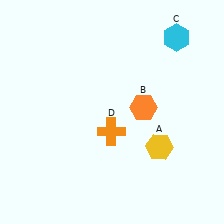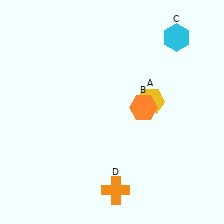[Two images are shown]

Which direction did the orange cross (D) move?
The orange cross (D) moved down.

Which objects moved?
The objects that moved are: the yellow hexagon (A), the orange cross (D).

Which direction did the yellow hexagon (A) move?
The yellow hexagon (A) moved up.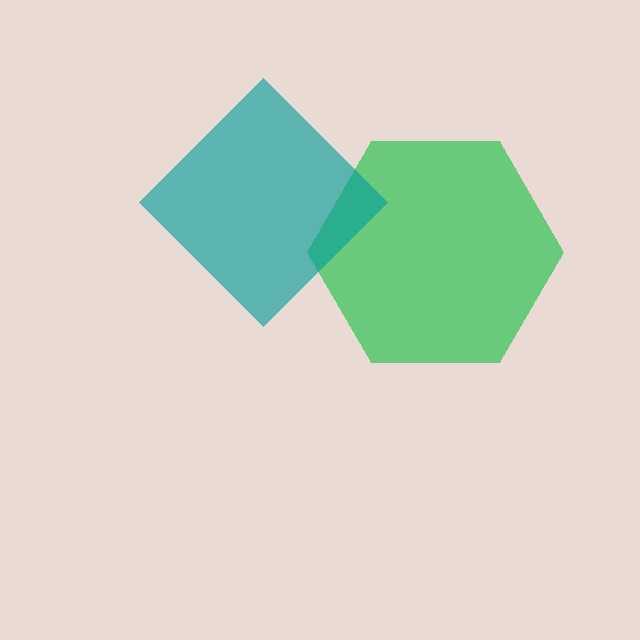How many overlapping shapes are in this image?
There are 2 overlapping shapes in the image.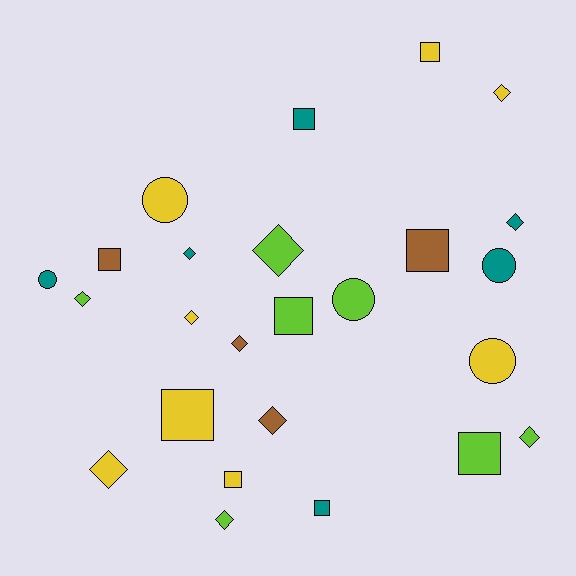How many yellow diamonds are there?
There are 3 yellow diamonds.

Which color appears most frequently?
Yellow, with 8 objects.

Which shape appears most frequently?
Diamond, with 11 objects.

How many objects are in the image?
There are 25 objects.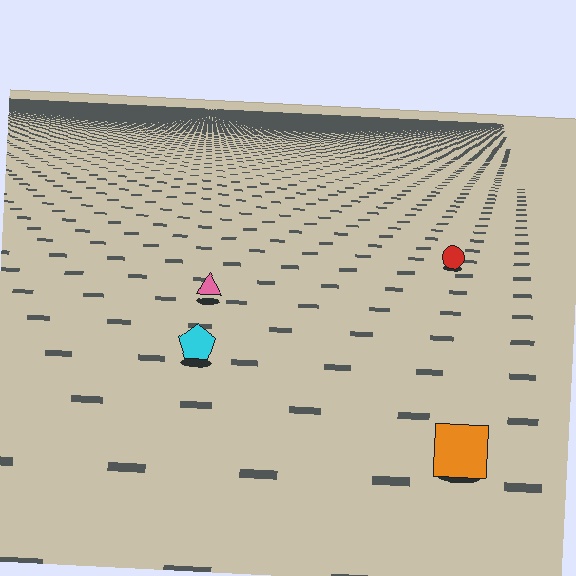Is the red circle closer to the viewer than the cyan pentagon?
No. The cyan pentagon is closer — you can tell from the texture gradient: the ground texture is coarser near it.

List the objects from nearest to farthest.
From nearest to farthest: the orange square, the cyan pentagon, the pink triangle, the red circle.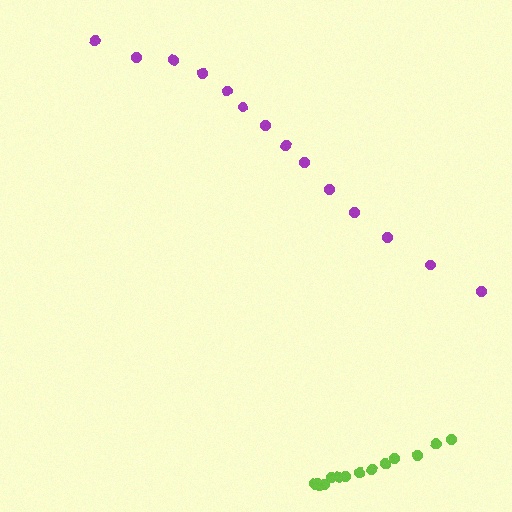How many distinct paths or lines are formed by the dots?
There are 2 distinct paths.